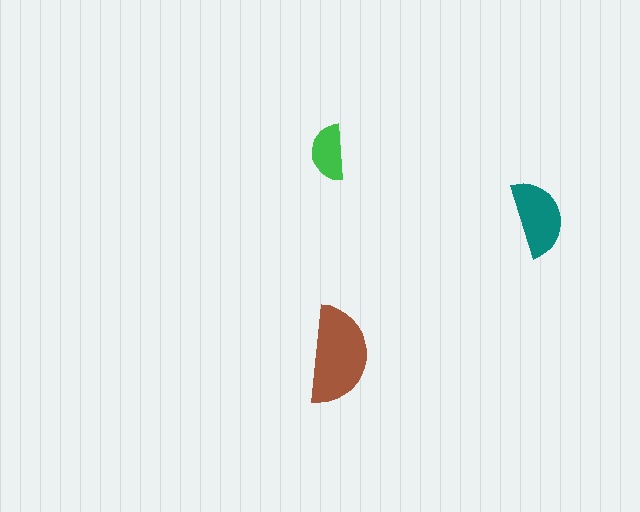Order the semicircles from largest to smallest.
the brown one, the teal one, the green one.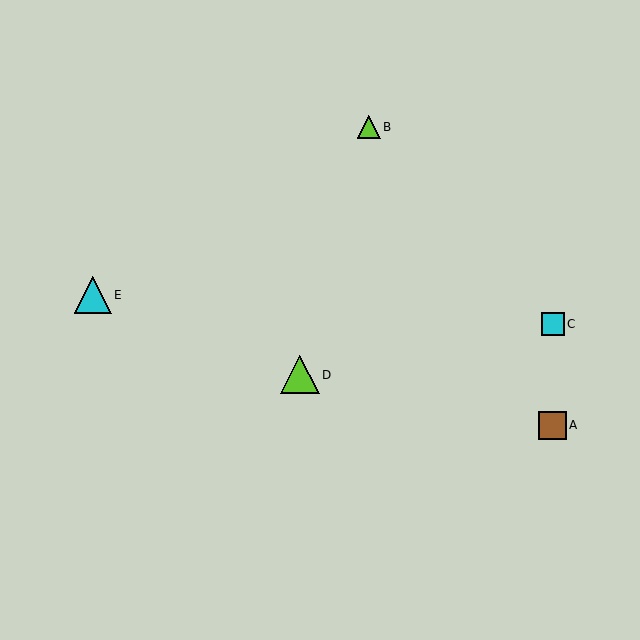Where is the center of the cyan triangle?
The center of the cyan triangle is at (93, 295).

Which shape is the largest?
The lime triangle (labeled D) is the largest.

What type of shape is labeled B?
Shape B is a lime triangle.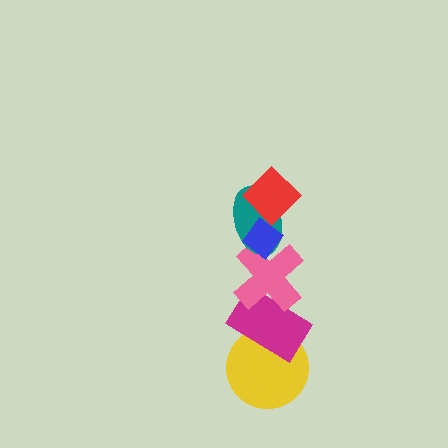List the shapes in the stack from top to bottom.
From top to bottom: the blue diamond, the red diamond, the teal ellipse, the pink cross, the magenta rectangle, the yellow circle.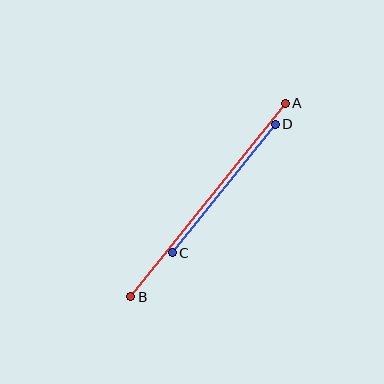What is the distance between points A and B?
The distance is approximately 248 pixels.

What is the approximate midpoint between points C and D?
The midpoint is at approximately (224, 188) pixels.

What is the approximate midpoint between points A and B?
The midpoint is at approximately (208, 200) pixels.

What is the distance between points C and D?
The distance is approximately 165 pixels.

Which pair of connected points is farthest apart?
Points A and B are farthest apart.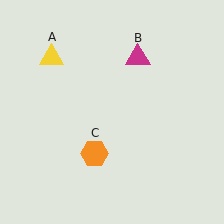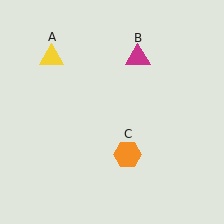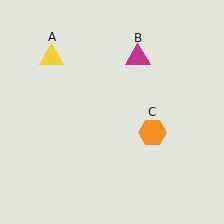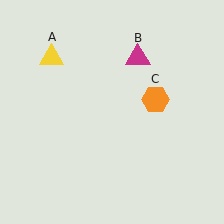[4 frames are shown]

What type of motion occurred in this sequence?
The orange hexagon (object C) rotated counterclockwise around the center of the scene.